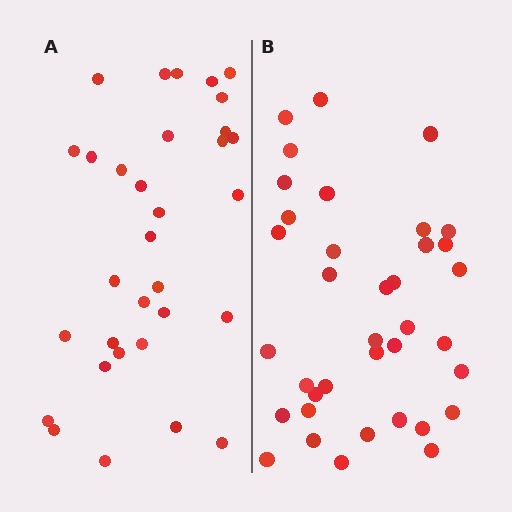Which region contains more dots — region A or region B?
Region B (the right region) has more dots.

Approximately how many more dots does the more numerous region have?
Region B has about 5 more dots than region A.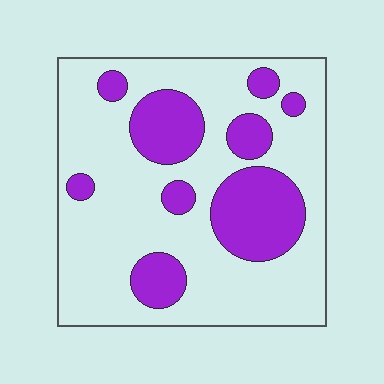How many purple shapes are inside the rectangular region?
9.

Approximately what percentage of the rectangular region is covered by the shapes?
Approximately 25%.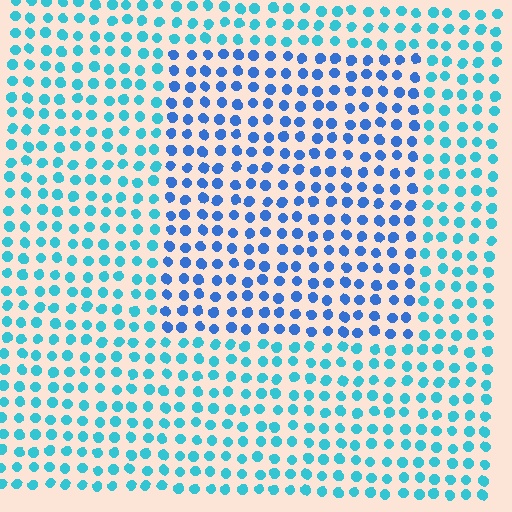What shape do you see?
I see a rectangle.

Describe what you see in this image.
The image is filled with small cyan elements in a uniform arrangement. A rectangle-shaped region is visible where the elements are tinted to a slightly different hue, forming a subtle color boundary.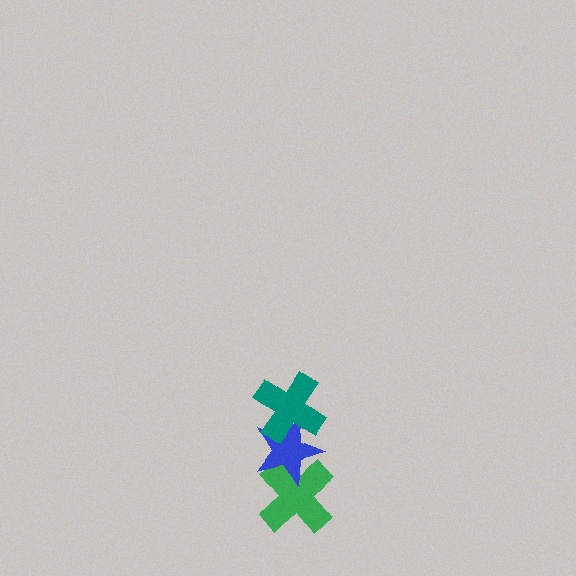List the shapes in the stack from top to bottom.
From top to bottom: the teal cross, the blue star, the green cross.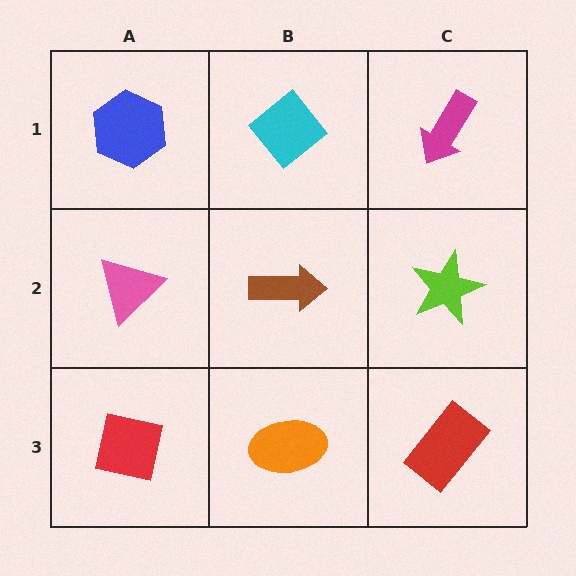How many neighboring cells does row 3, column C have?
2.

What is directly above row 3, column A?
A pink triangle.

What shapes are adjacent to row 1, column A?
A pink triangle (row 2, column A), a cyan diamond (row 1, column B).